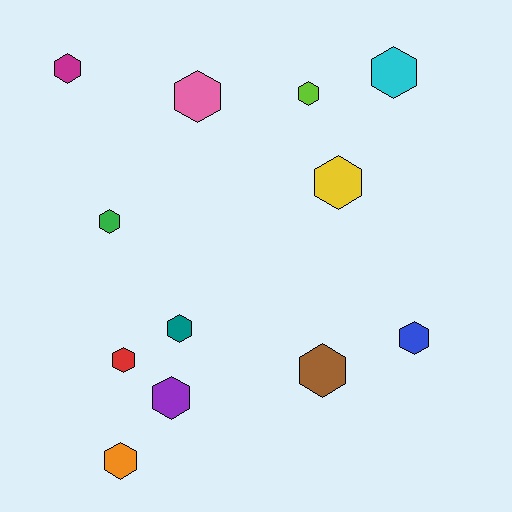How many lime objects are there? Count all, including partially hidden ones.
There is 1 lime object.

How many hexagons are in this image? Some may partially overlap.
There are 12 hexagons.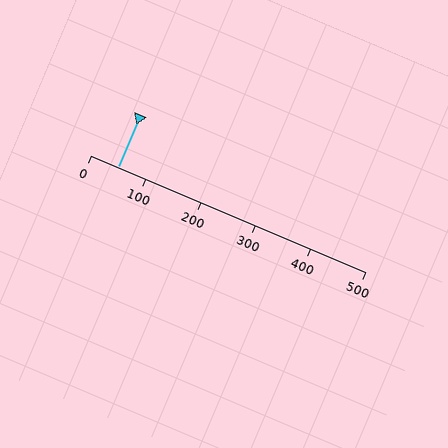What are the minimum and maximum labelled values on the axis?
The axis runs from 0 to 500.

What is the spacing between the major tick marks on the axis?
The major ticks are spaced 100 apart.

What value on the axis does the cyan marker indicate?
The marker indicates approximately 50.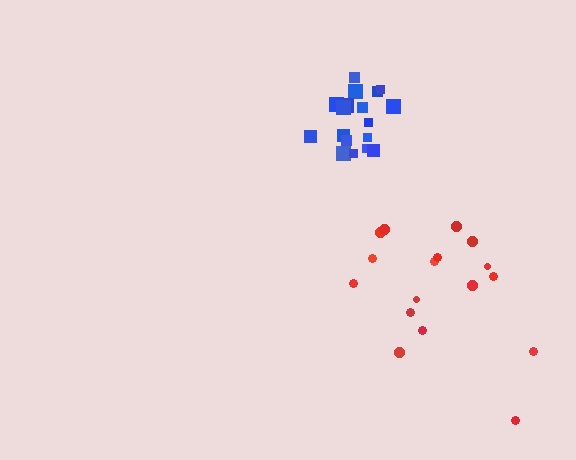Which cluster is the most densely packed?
Blue.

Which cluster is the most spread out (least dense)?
Red.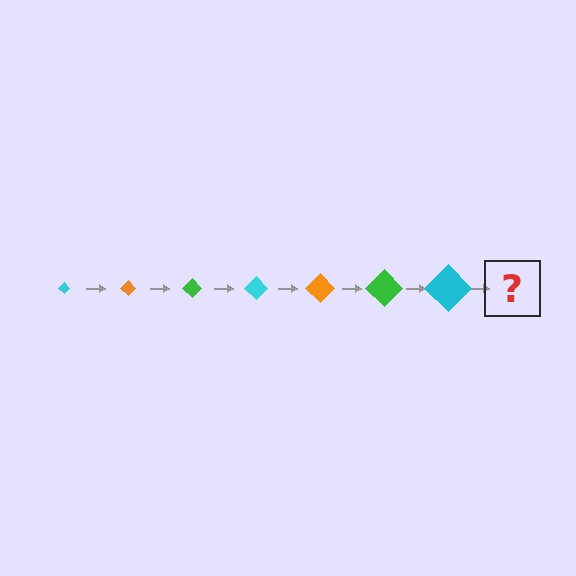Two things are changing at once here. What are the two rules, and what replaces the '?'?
The two rules are that the diamond grows larger each step and the color cycles through cyan, orange, and green. The '?' should be an orange diamond, larger than the previous one.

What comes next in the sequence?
The next element should be an orange diamond, larger than the previous one.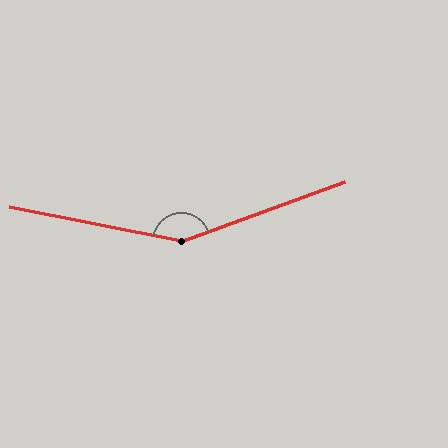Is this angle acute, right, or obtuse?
It is obtuse.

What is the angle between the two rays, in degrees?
Approximately 149 degrees.